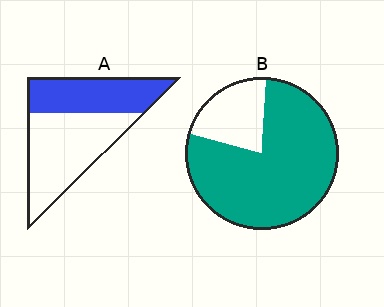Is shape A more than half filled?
No.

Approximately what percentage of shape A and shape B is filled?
A is approximately 40% and B is approximately 80%.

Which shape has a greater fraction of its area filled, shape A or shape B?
Shape B.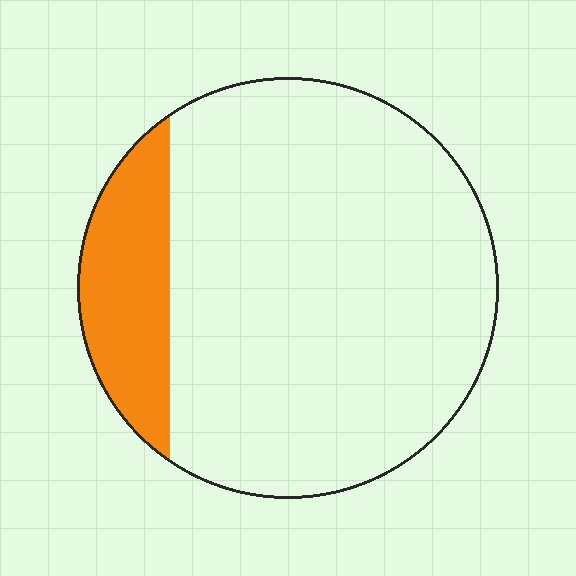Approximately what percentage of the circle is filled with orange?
Approximately 15%.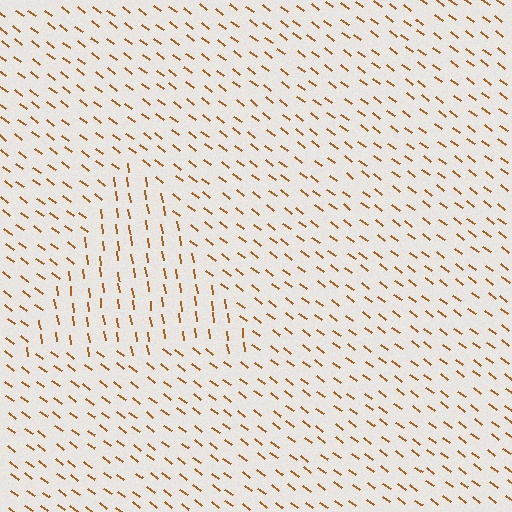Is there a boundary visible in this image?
Yes, there is a texture boundary formed by a change in line orientation.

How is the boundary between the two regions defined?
The boundary is defined purely by a change in line orientation (approximately 45 degrees difference). All lines are the same color and thickness.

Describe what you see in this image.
The image is filled with small brown line segments. A triangle region in the image has lines oriented differently from the surrounding lines, creating a visible texture boundary.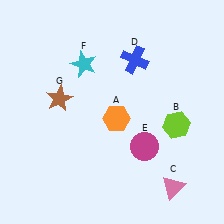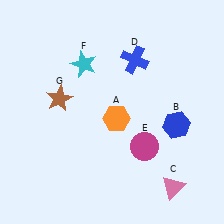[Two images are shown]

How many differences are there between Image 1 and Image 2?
There is 1 difference between the two images.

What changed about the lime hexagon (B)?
In Image 1, B is lime. In Image 2, it changed to blue.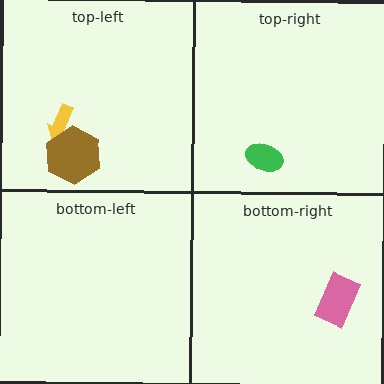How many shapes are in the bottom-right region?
1.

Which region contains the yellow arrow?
The top-left region.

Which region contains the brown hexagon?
The top-left region.